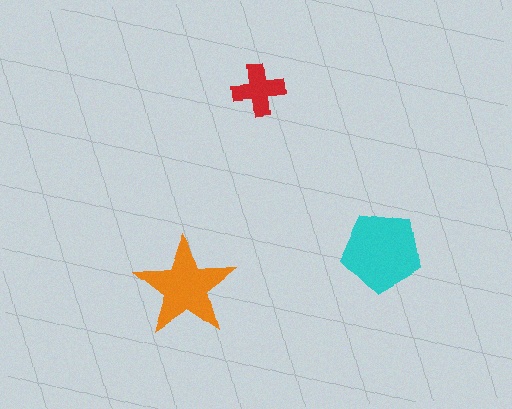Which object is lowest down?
The orange star is bottommost.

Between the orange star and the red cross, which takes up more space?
The orange star.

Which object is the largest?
The cyan pentagon.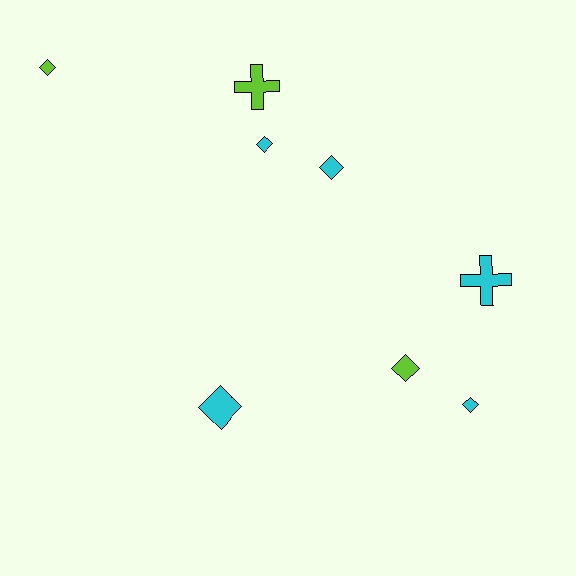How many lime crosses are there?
There is 1 lime cross.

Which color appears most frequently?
Cyan, with 5 objects.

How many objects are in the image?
There are 8 objects.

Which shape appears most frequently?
Diamond, with 6 objects.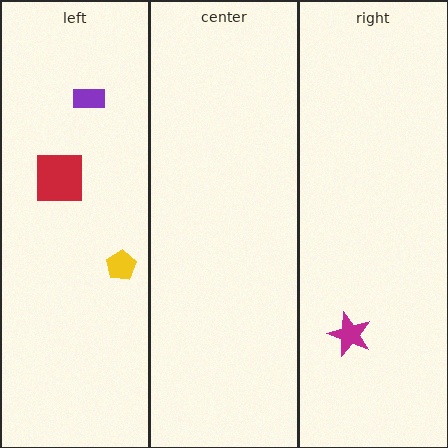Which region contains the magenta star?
The right region.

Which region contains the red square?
The left region.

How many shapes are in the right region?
1.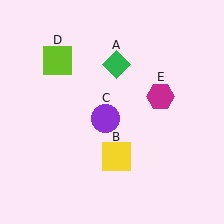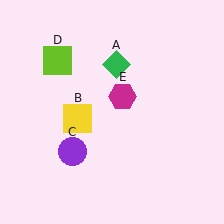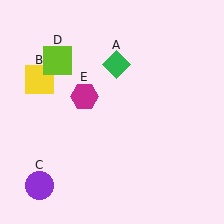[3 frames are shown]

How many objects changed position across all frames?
3 objects changed position: yellow square (object B), purple circle (object C), magenta hexagon (object E).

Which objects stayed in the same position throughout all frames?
Green diamond (object A) and lime square (object D) remained stationary.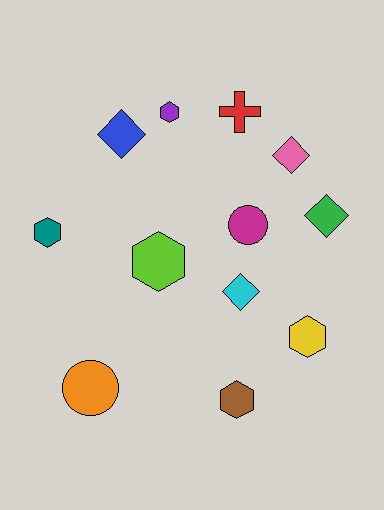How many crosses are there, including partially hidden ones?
There is 1 cross.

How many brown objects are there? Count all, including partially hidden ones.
There is 1 brown object.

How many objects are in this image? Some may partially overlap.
There are 12 objects.